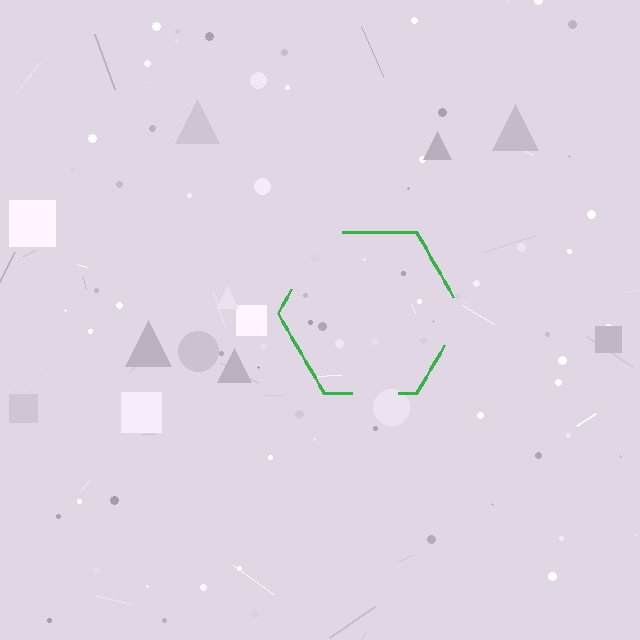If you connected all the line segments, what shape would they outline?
They would outline a hexagon.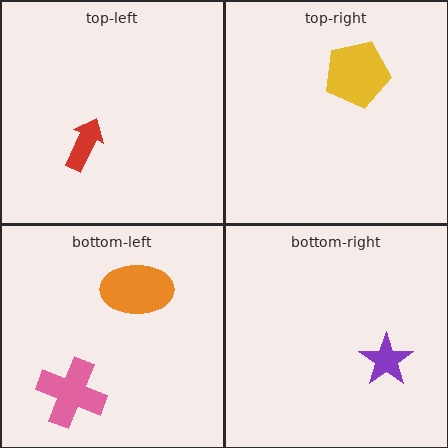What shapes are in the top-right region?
The yellow pentagon.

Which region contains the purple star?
The bottom-right region.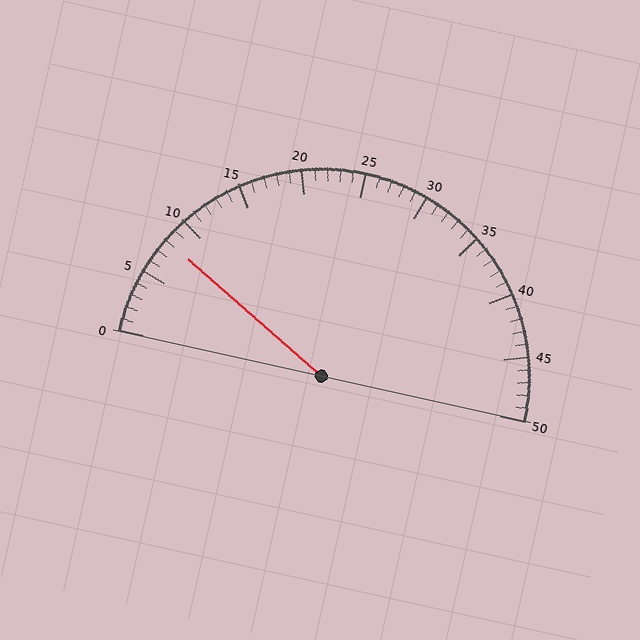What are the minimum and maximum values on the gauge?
The gauge ranges from 0 to 50.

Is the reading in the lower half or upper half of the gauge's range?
The reading is in the lower half of the range (0 to 50).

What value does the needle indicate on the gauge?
The needle indicates approximately 8.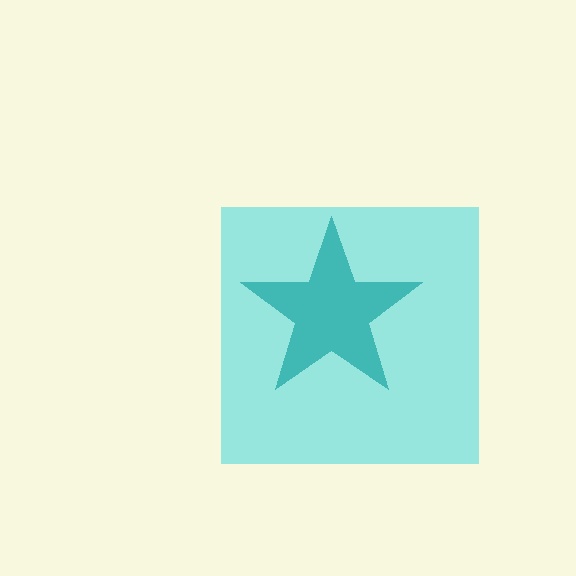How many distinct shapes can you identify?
There are 2 distinct shapes: a cyan square, a teal star.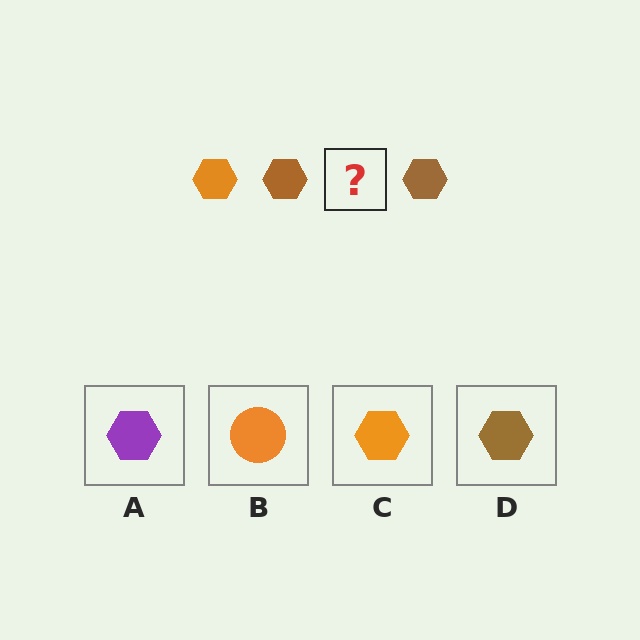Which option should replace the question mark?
Option C.